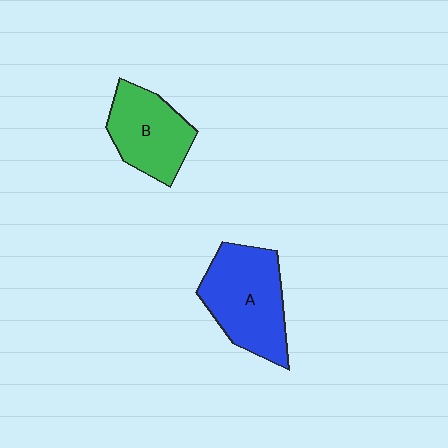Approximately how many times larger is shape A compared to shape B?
Approximately 1.3 times.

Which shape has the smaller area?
Shape B (green).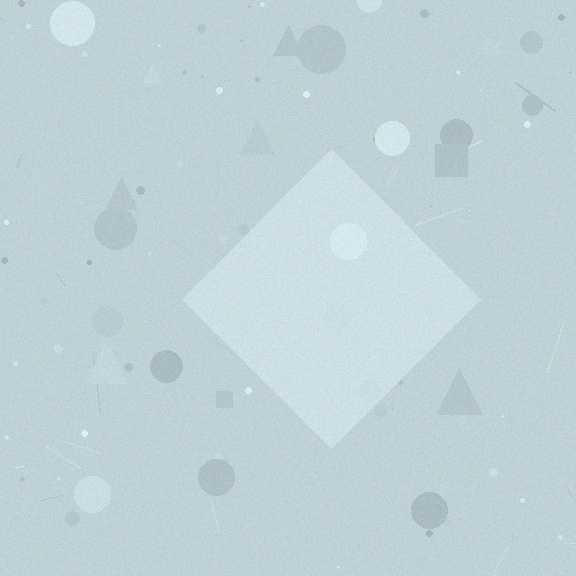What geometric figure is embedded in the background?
A diamond is embedded in the background.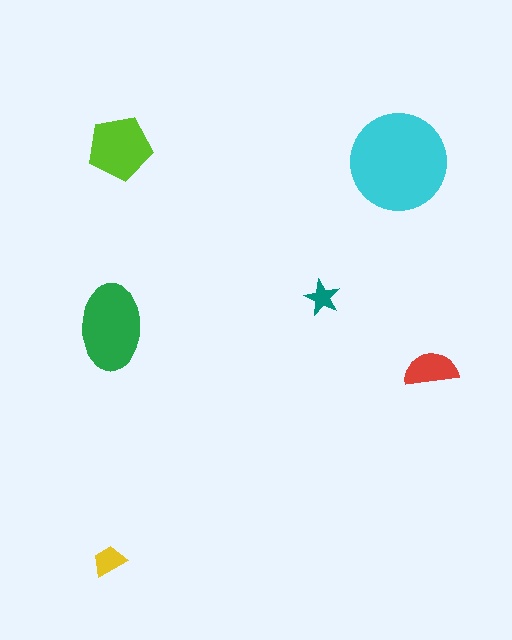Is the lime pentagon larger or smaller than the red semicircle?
Larger.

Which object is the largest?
The cyan circle.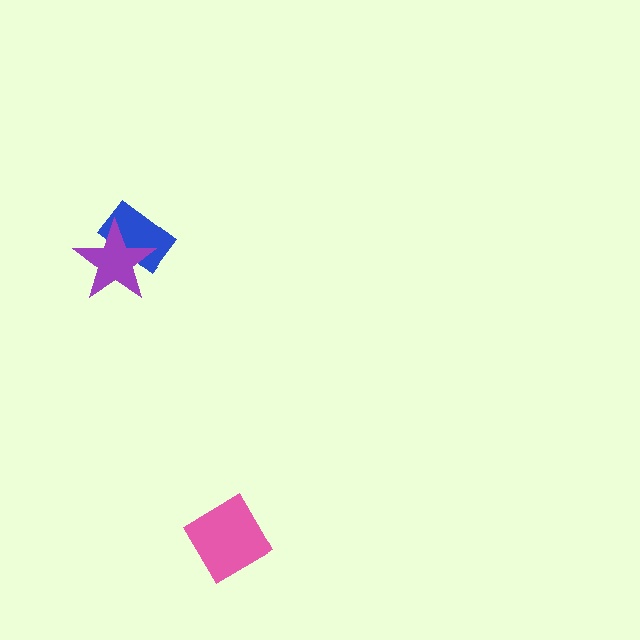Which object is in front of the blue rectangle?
The purple star is in front of the blue rectangle.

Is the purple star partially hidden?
No, no other shape covers it.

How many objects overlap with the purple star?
1 object overlaps with the purple star.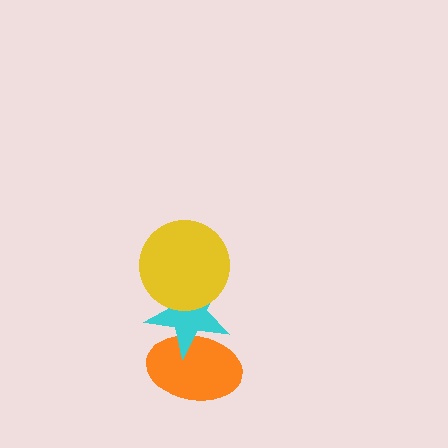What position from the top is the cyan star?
The cyan star is 2nd from the top.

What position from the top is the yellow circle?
The yellow circle is 1st from the top.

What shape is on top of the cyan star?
The yellow circle is on top of the cyan star.